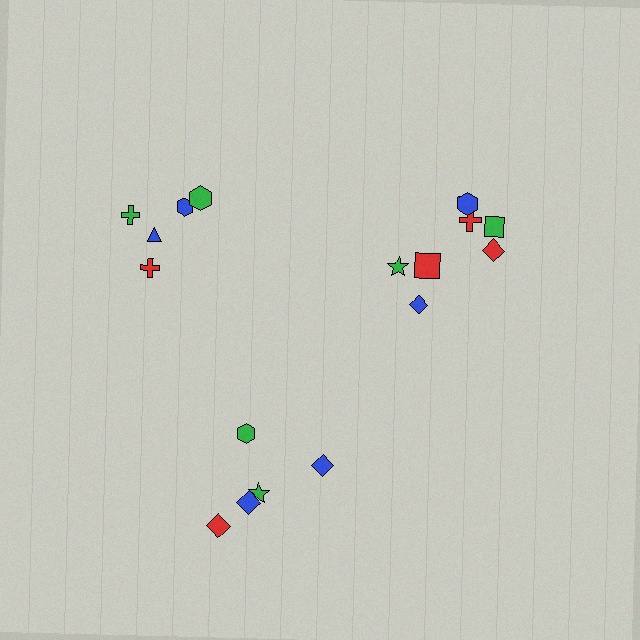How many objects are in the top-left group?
There are 5 objects.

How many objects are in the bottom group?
There are 5 objects.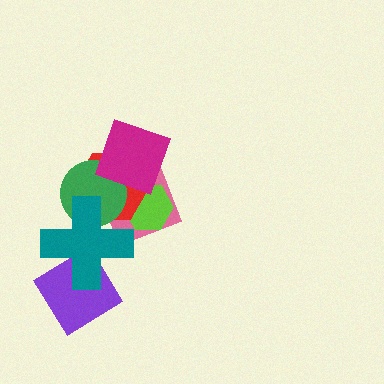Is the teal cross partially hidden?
No, no other shape covers it.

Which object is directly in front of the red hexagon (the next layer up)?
The green circle is directly in front of the red hexagon.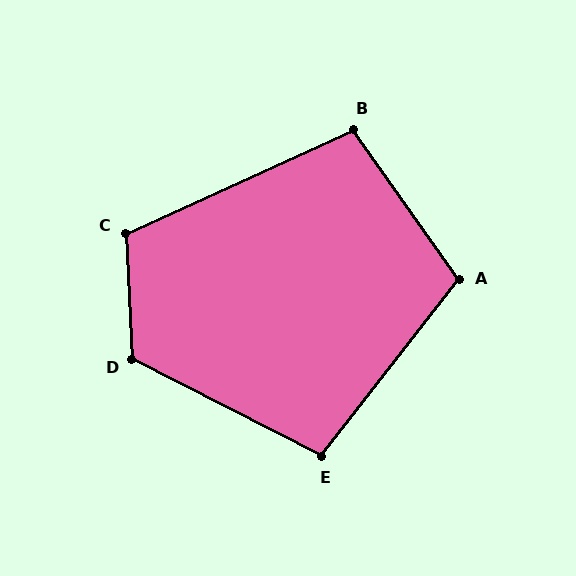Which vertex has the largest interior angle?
D, at approximately 120 degrees.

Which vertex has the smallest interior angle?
B, at approximately 101 degrees.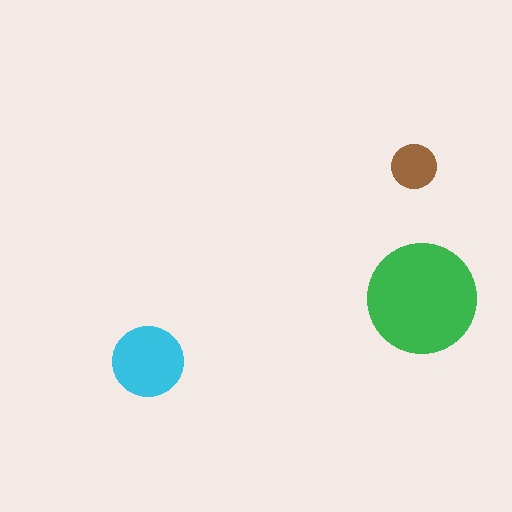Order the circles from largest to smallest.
the green one, the cyan one, the brown one.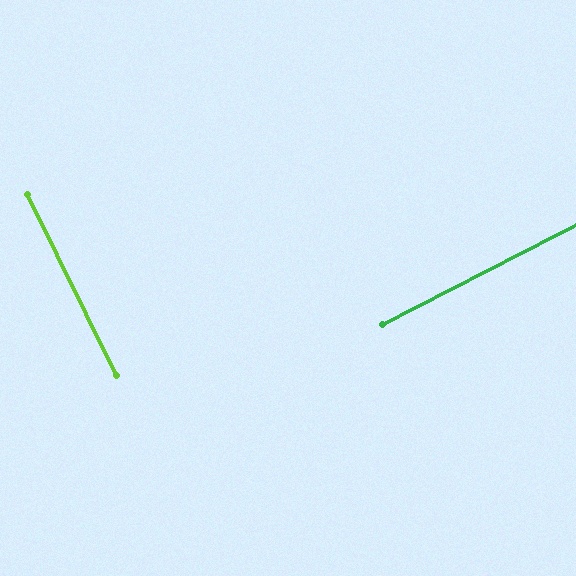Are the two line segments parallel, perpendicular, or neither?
Perpendicular — they meet at approximately 89°.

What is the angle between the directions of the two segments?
Approximately 89 degrees.